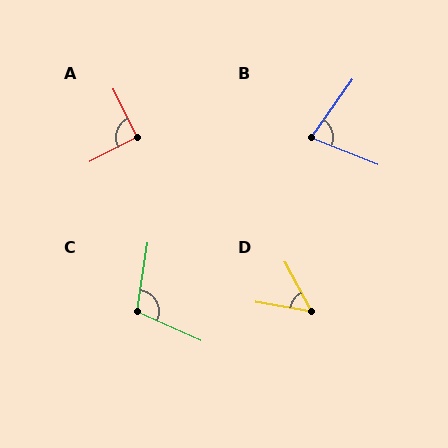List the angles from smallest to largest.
D (51°), B (76°), A (91°), C (106°).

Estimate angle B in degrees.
Approximately 76 degrees.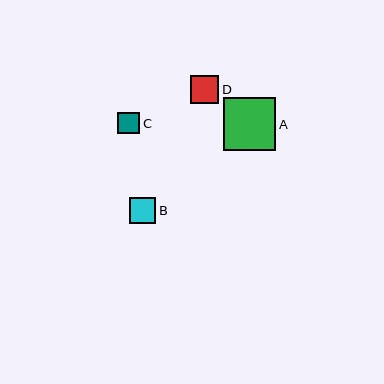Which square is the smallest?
Square C is the smallest with a size of approximately 22 pixels.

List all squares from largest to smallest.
From largest to smallest: A, D, B, C.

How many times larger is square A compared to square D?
Square A is approximately 1.9 times the size of square D.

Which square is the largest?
Square A is the largest with a size of approximately 53 pixels.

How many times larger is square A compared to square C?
Square A is approximately 2.4 times the size of square C.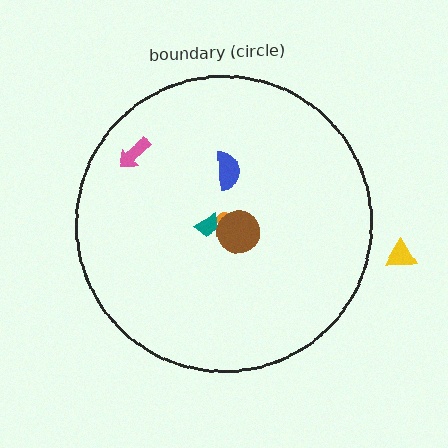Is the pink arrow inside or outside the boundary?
Inside.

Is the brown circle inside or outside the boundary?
Inside.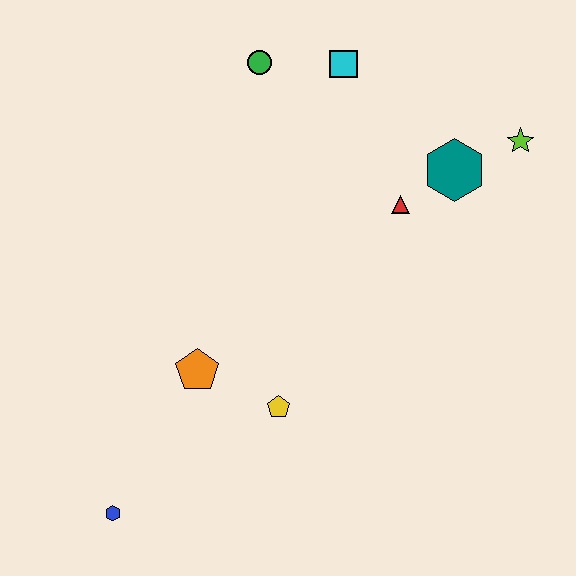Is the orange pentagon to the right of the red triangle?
No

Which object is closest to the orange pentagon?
The yellow pentagon is closest to the orange pentagon.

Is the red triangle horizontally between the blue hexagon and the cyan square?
No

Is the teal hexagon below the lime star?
Yes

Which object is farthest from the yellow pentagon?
The lime star is farthest from the yellow pentagon.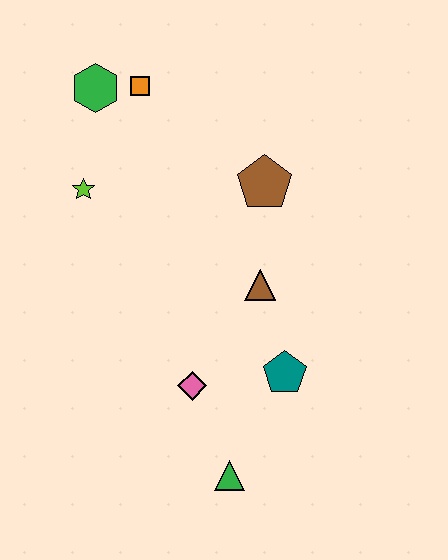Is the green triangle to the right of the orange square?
Yes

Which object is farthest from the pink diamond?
The green hexagon is farthest from the pink diamond.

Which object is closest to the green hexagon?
The orange square is closest to the green hexagon.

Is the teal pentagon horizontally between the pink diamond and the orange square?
No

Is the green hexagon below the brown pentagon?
No